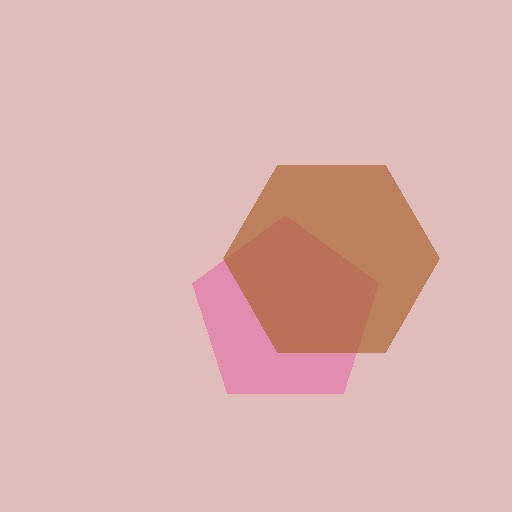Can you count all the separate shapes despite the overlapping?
Yes, there are 2 separate shapes.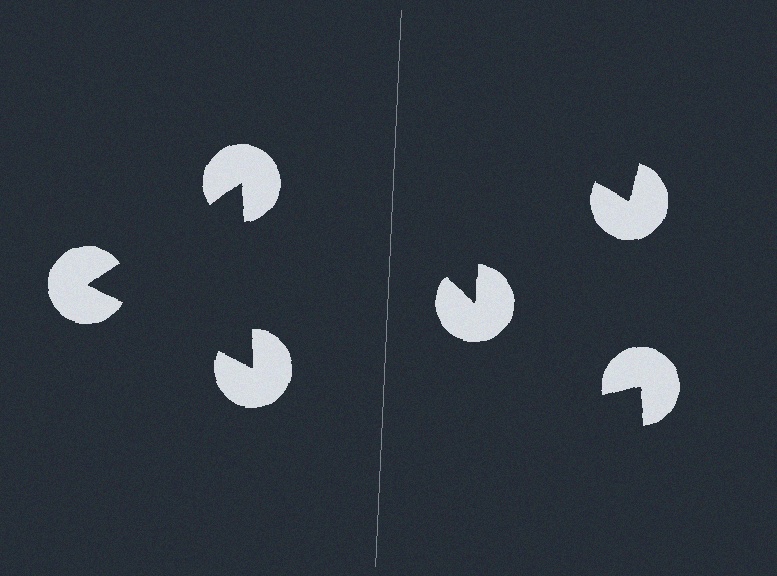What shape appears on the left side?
An illusory triangle.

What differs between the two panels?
The pac-man discs are positioned identically on both sides; only the wedge orientations differ. On the left they align to a triangle; on the right they are misaligned.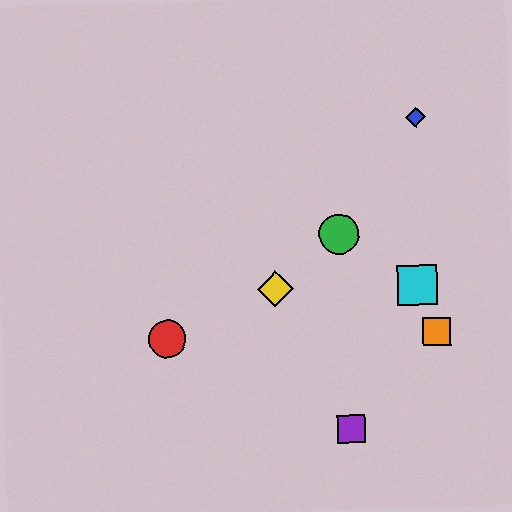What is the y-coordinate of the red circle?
The red circle is at y≈339.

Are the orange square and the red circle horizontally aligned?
Yes, both are at y≈332.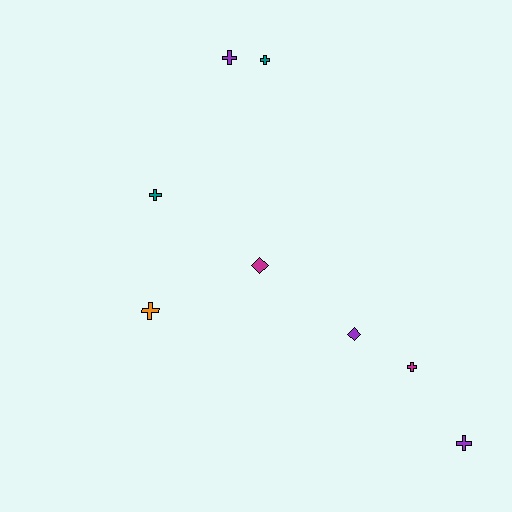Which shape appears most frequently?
Cross, with 6 objects.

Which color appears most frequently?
Purple, with 3 objects.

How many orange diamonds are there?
There are no orange diamonds.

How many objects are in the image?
There are 8 objects.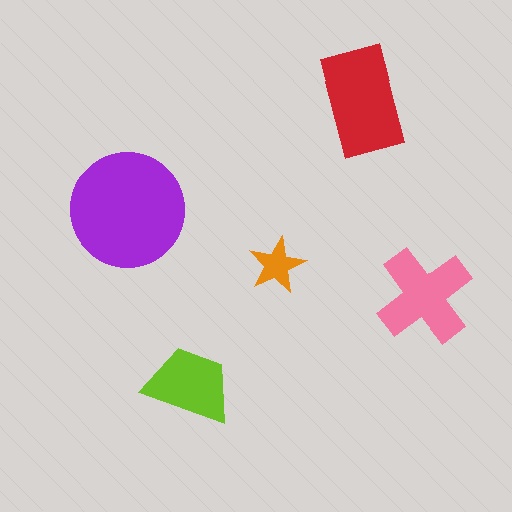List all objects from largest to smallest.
The purple circle, the red rectangle, the pink cross, the lime trapezoid, the orange star.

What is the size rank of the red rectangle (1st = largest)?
2nd.